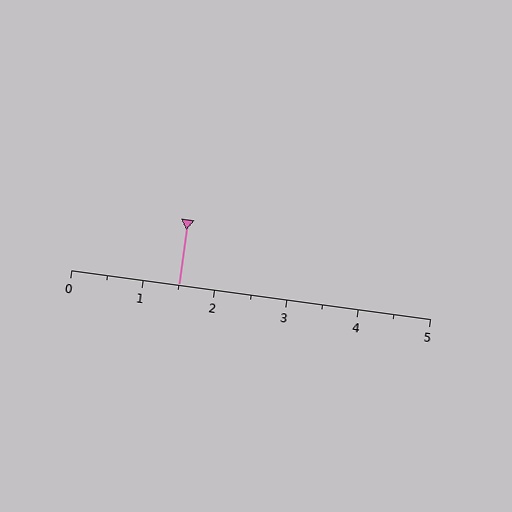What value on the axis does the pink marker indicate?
The marker indicates approximately 1.5.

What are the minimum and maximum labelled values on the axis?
The axis runs from 0 to 5.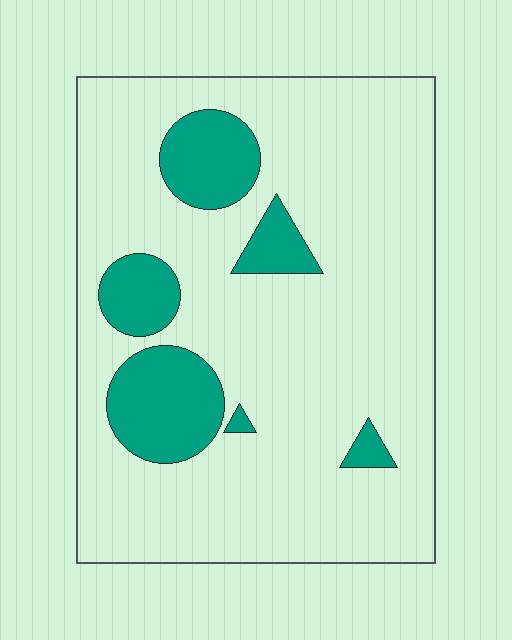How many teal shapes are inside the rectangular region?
6.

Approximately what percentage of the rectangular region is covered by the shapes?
Approximately 15%.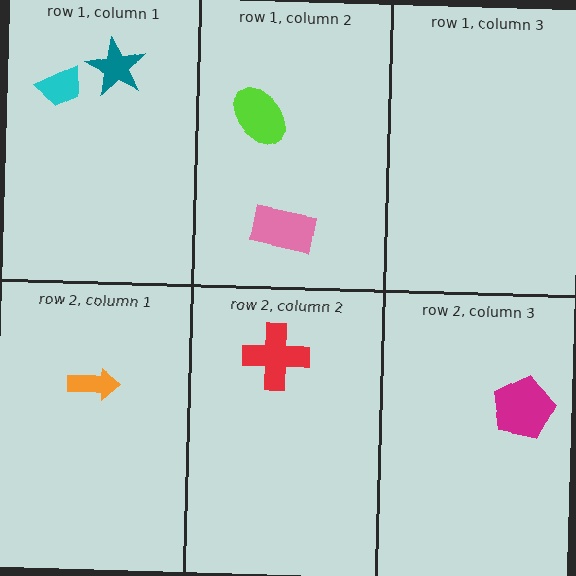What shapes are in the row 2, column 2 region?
The red cross.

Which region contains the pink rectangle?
The row 1, column 2 region.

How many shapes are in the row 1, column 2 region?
2.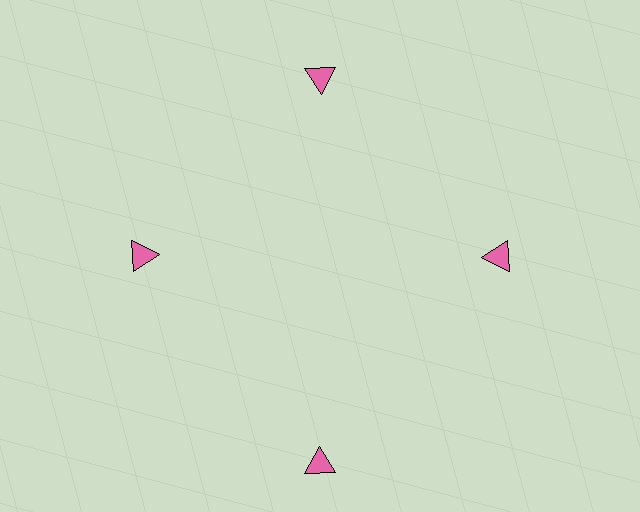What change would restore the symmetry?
The symmetry would be restored by moving it inward, back onto the ring so that all 4 triangles sit at equal angles and equal distance from the center.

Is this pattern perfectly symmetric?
No. The 4 pink triangles are arranged in a ring, but one element near the 6 o'clock position is pushed outward from the center, breaking the 4-fold rotational symmetry.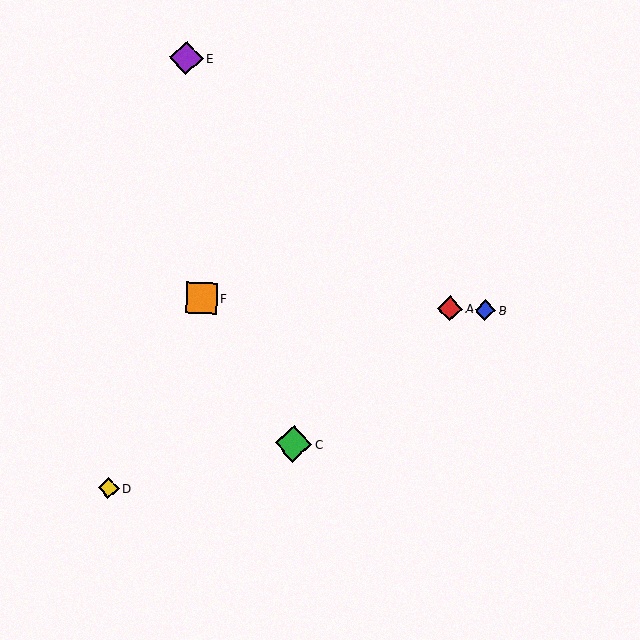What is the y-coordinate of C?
Object C is at y≈444.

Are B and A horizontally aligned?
Yes, both are at y≈310.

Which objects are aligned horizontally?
Objects A, B, F are aligned horizontally.